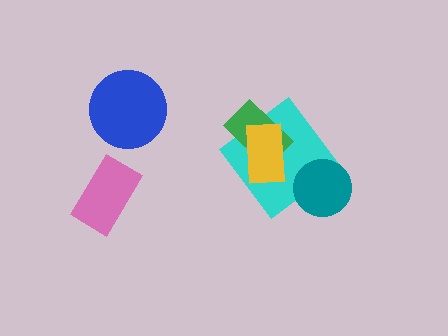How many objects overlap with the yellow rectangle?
2 objects overlap with the yellow rectangle.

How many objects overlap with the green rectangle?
2 objects overlap with the green rectangle.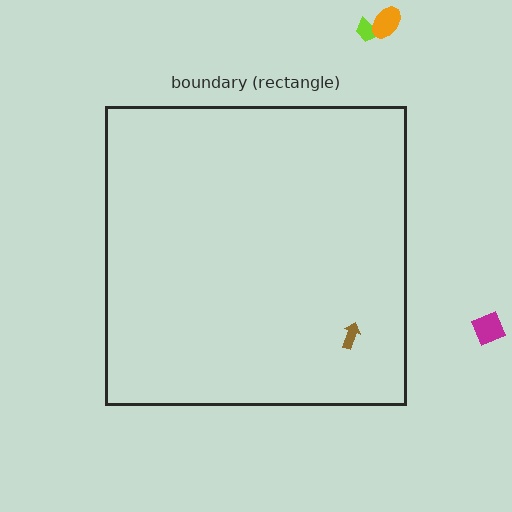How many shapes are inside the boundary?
1 inside, 3 outside.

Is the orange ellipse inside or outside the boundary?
Outside.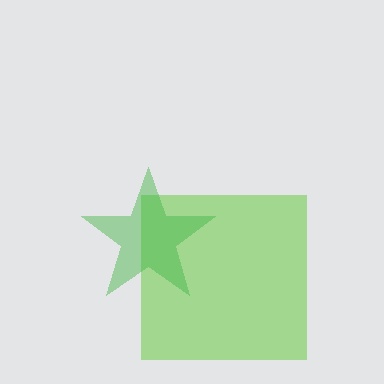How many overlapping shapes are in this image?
There are 2 overlapping shapes in the image.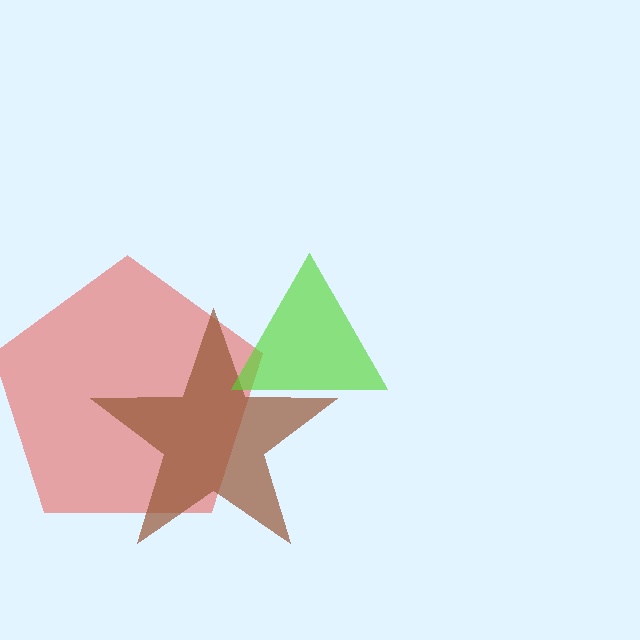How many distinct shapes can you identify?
There are 3 distinct shapes: a red pentagon, a brown star, a lime triangle.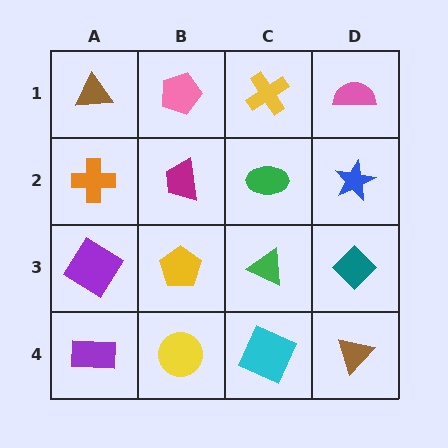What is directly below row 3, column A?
A purple rectangle.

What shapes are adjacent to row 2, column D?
A pink semicircle (row 1, column D), a teal diamond (row 3, column D), a green ellipse (row 2, column C).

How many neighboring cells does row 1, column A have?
2.